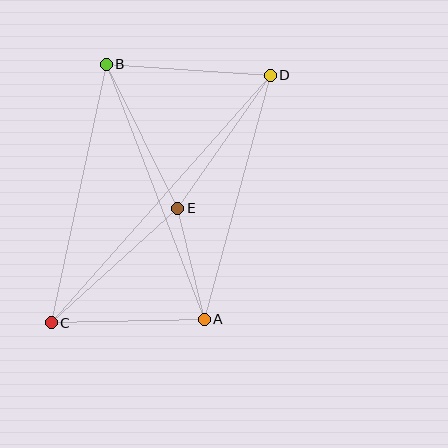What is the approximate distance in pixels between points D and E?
The distance between D and E is approximately 162 pixels.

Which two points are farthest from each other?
Points C and D are farthest from each other.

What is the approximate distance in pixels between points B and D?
The distance between B and D is approximately 164 pixels.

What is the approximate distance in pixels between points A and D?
The distance between A and D is approximately 253 pixels.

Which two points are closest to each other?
Points A and E are closest to each other.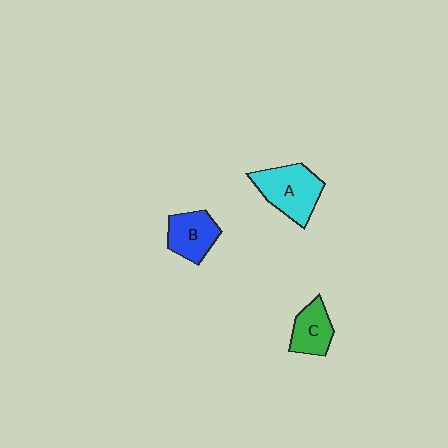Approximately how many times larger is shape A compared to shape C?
Approximately 1.5 times.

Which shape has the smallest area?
Shape C (green).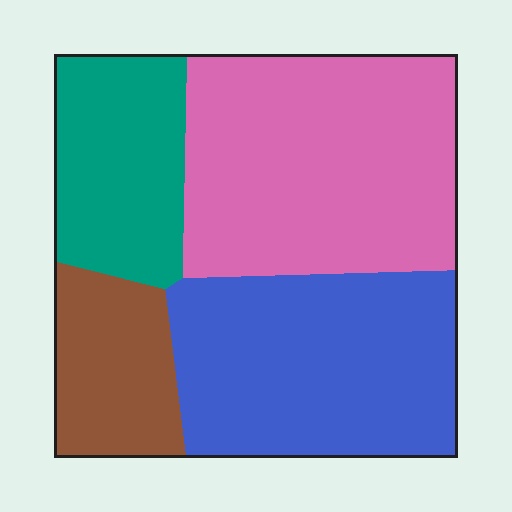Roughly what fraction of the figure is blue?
Blue takes up about one third (1/3) of the figure.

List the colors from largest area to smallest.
From largest to smallest: pink, blue, teal, brown.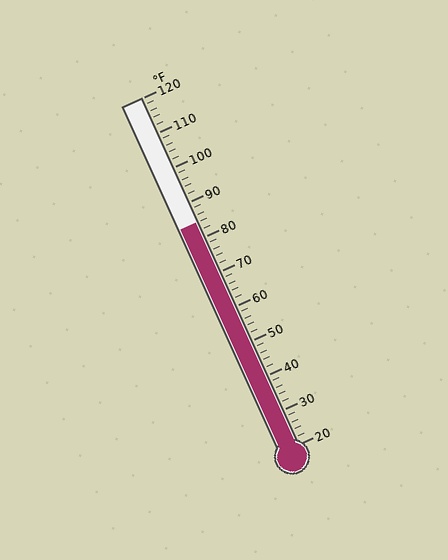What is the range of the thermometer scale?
The thermometer scale ranges from 20°F to 120°F.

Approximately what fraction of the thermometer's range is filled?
The thermometer is filled to approximately 65% of its range.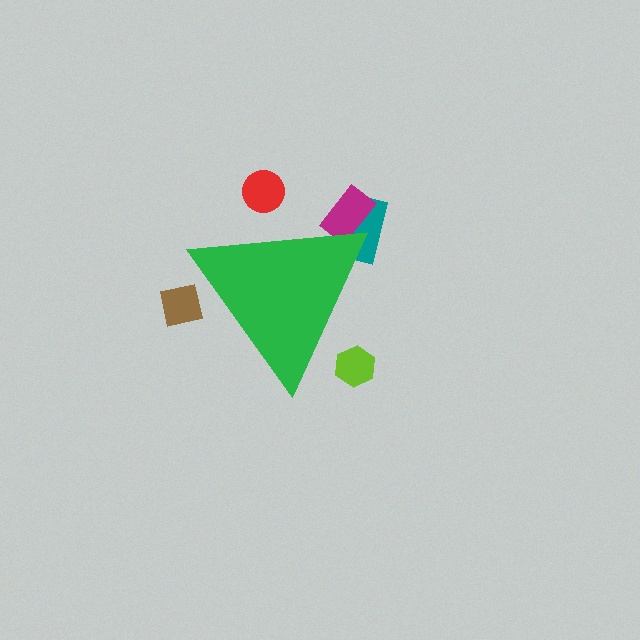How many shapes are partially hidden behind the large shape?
5 shapes are partially hidden.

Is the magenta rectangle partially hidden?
Yes, the magenta rectangle is partially hidden behind the green triangle.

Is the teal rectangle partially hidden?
Yes, the teal rectangle is partially hidden behind the green triangle.